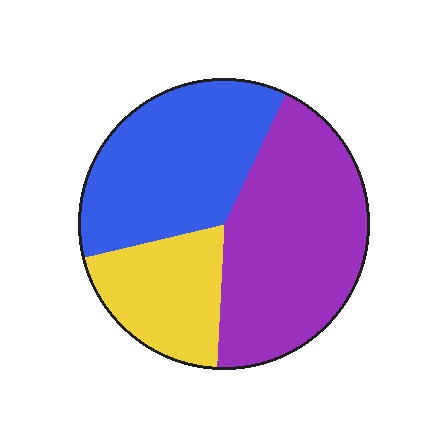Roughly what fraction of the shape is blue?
Blue covers about 35% of the shape.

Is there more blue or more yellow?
Blue.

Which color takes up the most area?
Purple, at roughly 45%.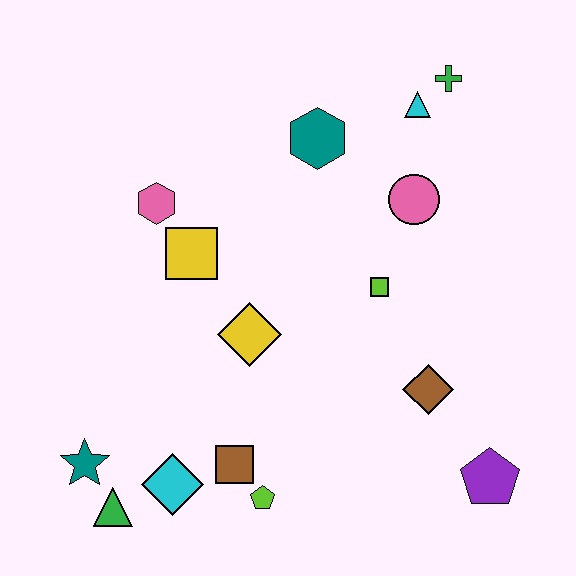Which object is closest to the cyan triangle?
The green cross is closest to the cyan triangle.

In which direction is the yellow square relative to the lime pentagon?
The yellow square is above the lime pentagon.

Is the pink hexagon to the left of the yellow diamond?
Yes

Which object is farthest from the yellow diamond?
The green cross is farthest from the yellow diamond.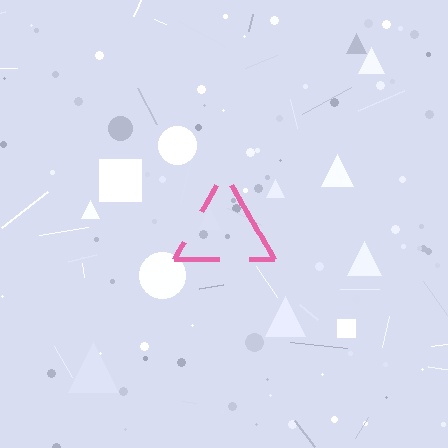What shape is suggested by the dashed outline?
The dashed outline suggests a triangle.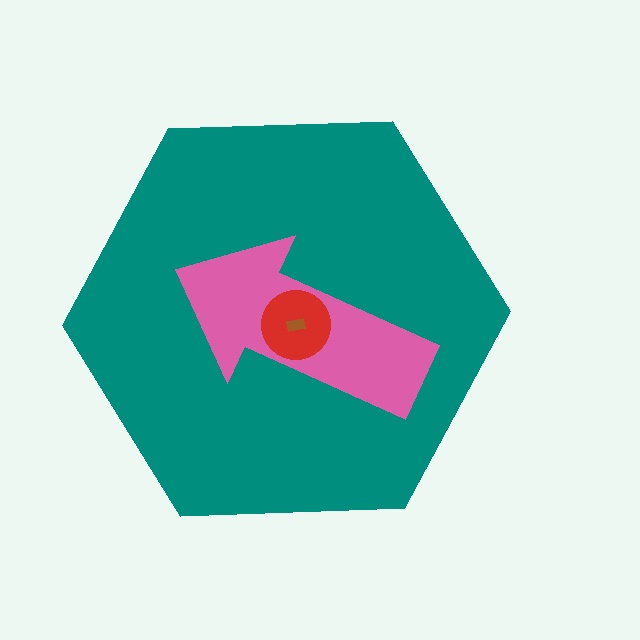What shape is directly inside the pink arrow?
The red circle.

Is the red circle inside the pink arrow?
Yes.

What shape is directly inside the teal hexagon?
The pink arrow.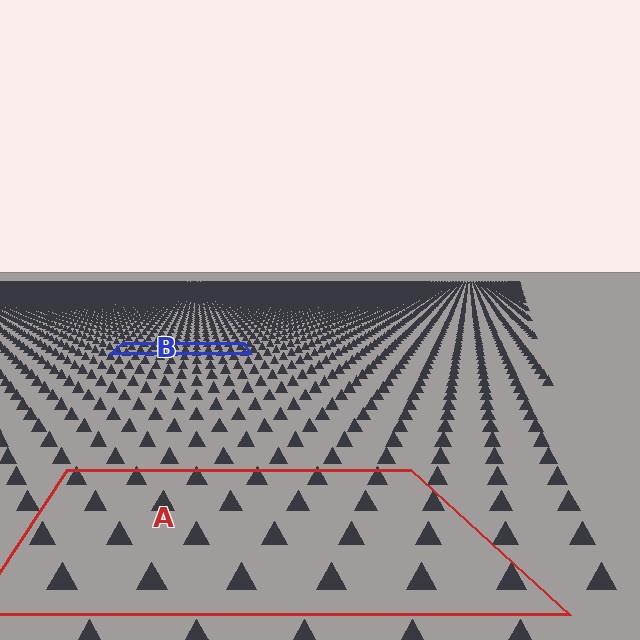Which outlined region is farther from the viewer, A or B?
Region B is farther from the viewer — the texture elements inside it appear smaller and more densely packed.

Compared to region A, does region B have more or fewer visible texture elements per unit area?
Region B has more texture elements per unit area — they are packed more densely because it is farther away.